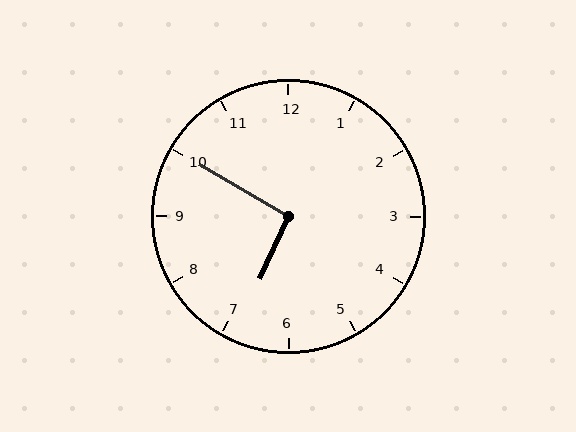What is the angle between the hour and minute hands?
Approximately 95 degrees.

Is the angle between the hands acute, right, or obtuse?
It is right.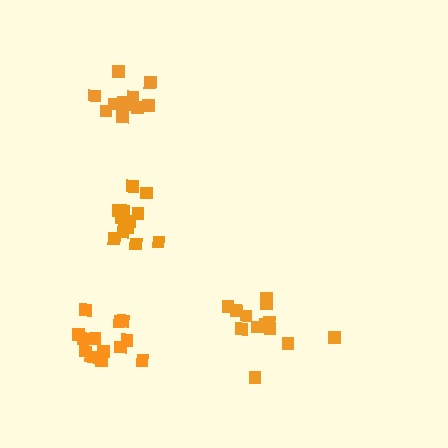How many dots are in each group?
Group 1: 15 dots, Group 2: 14 dots, Group 3: 14 dots, Group 4: 11 dots (54 total).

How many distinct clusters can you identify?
There are 4 distinct clusters.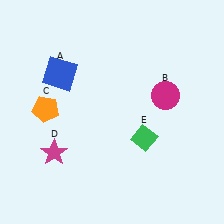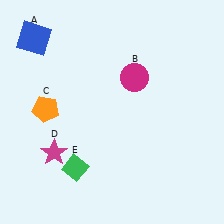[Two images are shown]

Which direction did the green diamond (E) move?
The green diamond (E) moved left.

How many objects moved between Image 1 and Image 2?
3 objects moved between the two images.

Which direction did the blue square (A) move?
The blue square (A) moved up.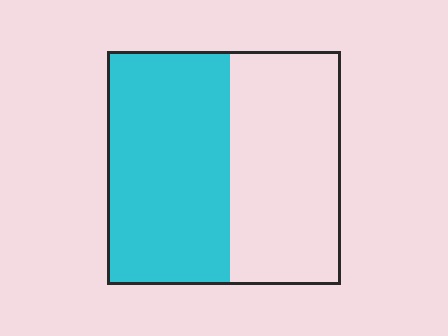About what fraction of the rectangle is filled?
About one half (1/2).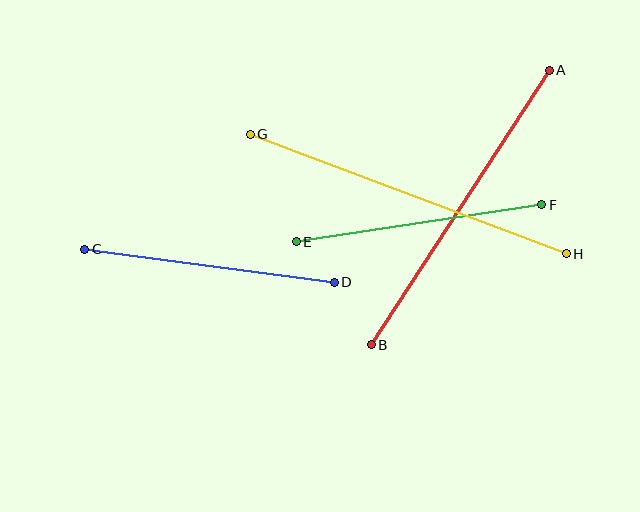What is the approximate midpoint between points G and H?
The midpoint is at approximately (408, 194) pixels.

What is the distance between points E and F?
The distance is approximately 248 pixels.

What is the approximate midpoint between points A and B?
The midpoint is at approximately (460, 208) pixels.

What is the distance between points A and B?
The distance is approximately 327 pixels.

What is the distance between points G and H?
The distance is approximately 338 pixels.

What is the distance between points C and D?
The distance is approximately 252 pixels.